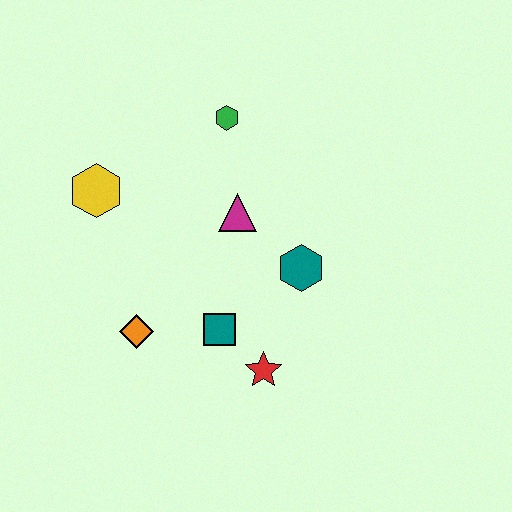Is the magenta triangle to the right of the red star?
No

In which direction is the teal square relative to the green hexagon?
The teal square is below the green hexagon.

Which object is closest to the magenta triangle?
The teal hexagon is closest to the magenta triangle.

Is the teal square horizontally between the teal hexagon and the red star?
No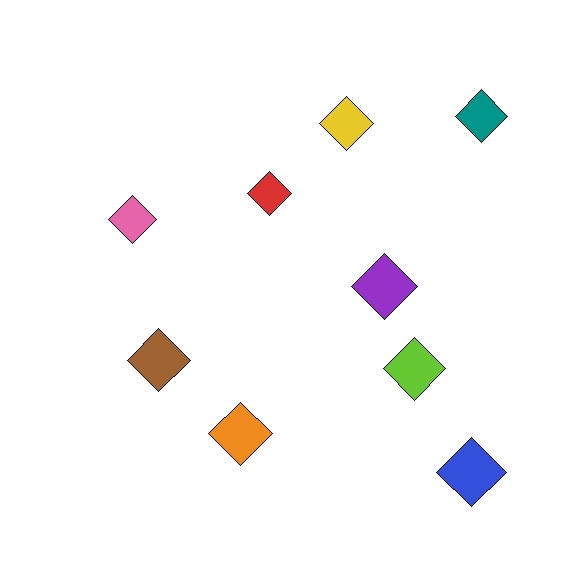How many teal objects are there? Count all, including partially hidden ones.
There is 1 teal object.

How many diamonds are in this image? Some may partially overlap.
There are 9 diamonds.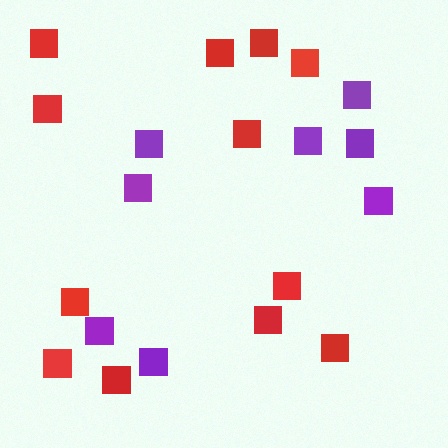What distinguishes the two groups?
There are 2 groups: one group of purple squares (8) and one group of red squares (12).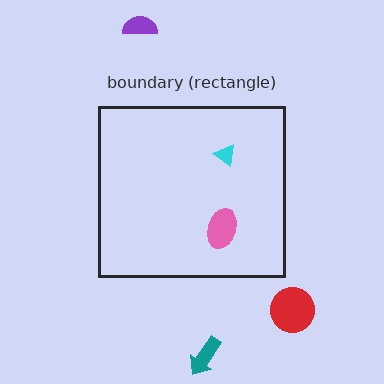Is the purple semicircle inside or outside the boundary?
Outside.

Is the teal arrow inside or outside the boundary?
Outside.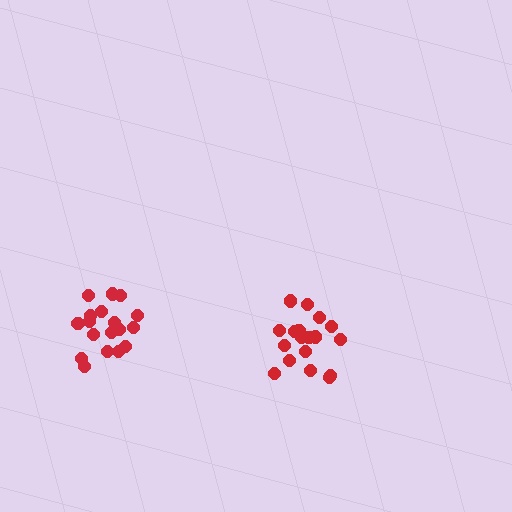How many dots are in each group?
Group 1: 18 dots, Group 2: 18 dots (36 total).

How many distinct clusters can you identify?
There are 2 distinct clusters.